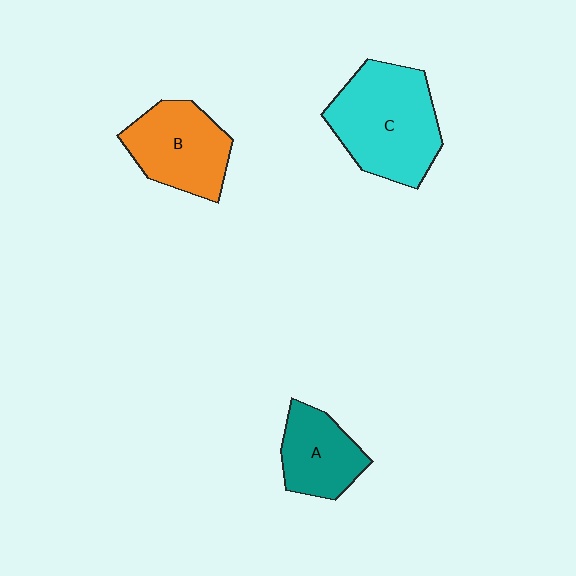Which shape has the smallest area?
Shape A (teal).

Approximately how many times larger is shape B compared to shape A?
Approximately 1.3 times.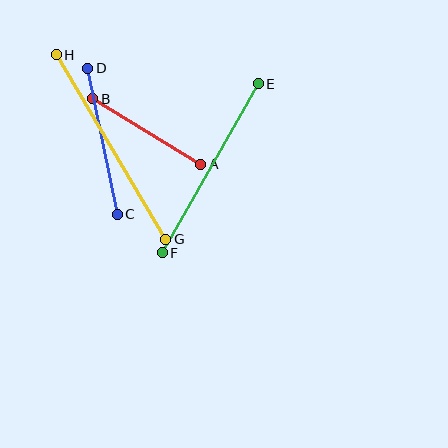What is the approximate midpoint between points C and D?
The midpoint is at approximately (102, 141) pixels.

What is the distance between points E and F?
The distance is approximately 194 pixels.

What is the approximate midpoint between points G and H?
The midpoint is at approximately (111, 147) pixels.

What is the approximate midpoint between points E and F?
The midpoint is at approximately (210, 168) pixels.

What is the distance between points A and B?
The distance is approximately 126 pixels.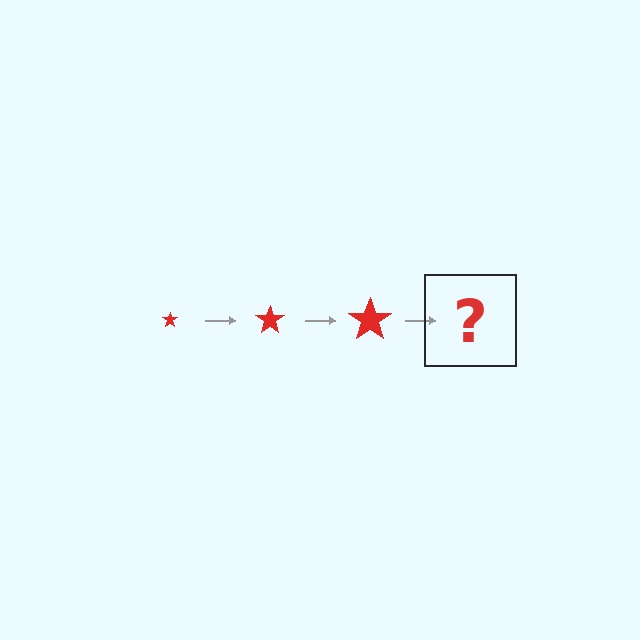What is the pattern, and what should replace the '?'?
The pattern is that the star gets progressively larger each step. The '?' should be a red star, larger than the previous one.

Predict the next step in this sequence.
The next step is a red star, larger than the previous one.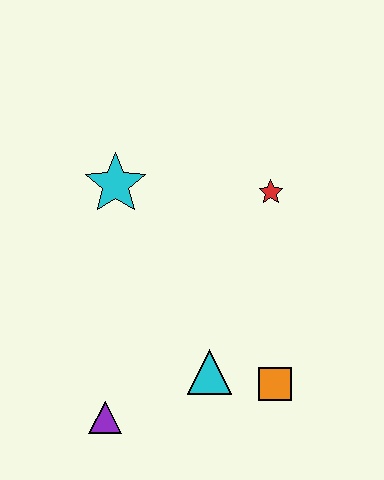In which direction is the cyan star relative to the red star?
The cyan star is to the left of the red star.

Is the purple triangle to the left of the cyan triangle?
Yes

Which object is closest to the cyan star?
The red star is closest to the cyan star.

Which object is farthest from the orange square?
The cyan star is farthest from the orange square.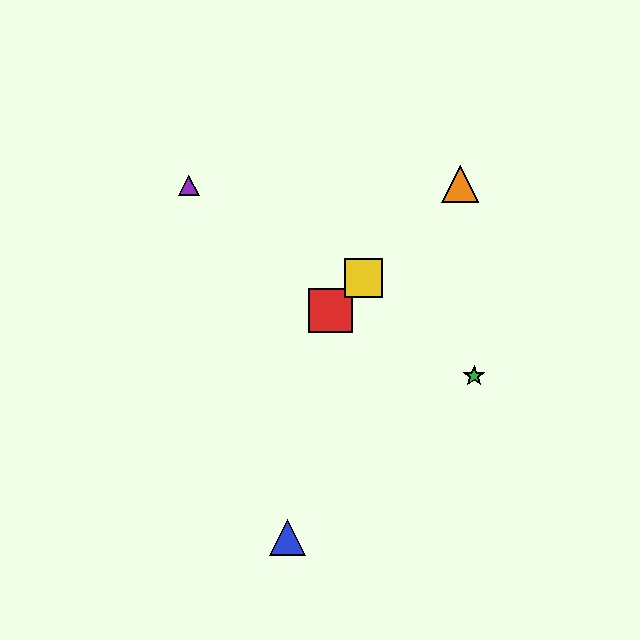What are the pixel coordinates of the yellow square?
The yellow square is at (364, 278).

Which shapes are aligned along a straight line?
The red square, the yellow square, the orange triangle are aligned along a straight line.